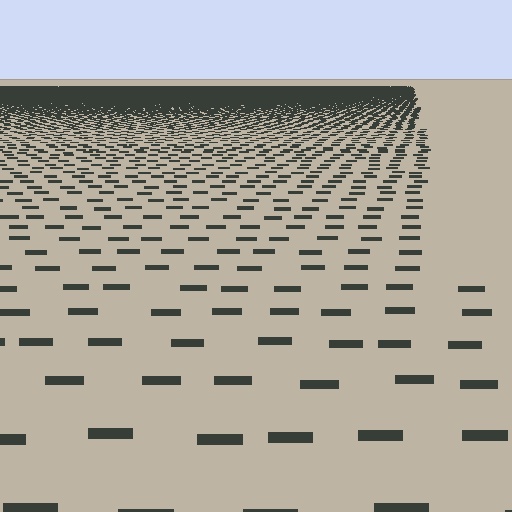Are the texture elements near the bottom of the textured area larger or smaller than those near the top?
Larger. Near the bottom, elements are closer to the viewer and appear at a bigger on-screen size.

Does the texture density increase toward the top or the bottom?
Density increases toward the top.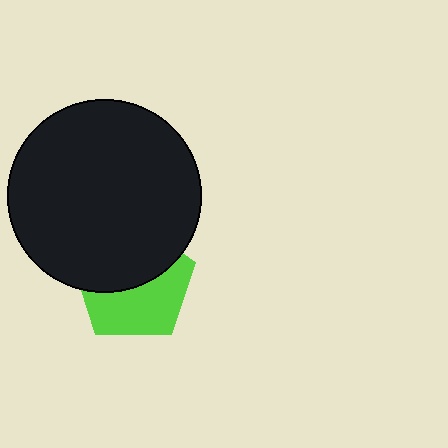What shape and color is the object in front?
The object in front is a black circle.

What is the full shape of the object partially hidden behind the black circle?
The partially hidden object is a lime pentagon.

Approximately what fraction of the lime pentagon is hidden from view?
Roughly 49% of the lime pentagon is hidden behind the black circle.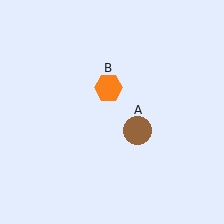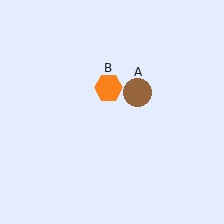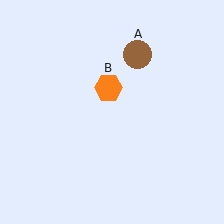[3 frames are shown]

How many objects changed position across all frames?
1 object changed position: brown circle (object A).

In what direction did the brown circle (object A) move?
The brown circle (object A) moved up.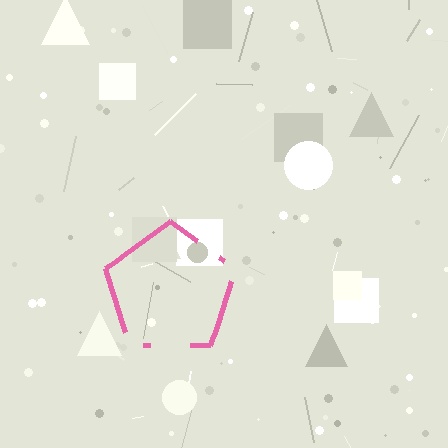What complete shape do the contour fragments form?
The contour fragments form a pentagon.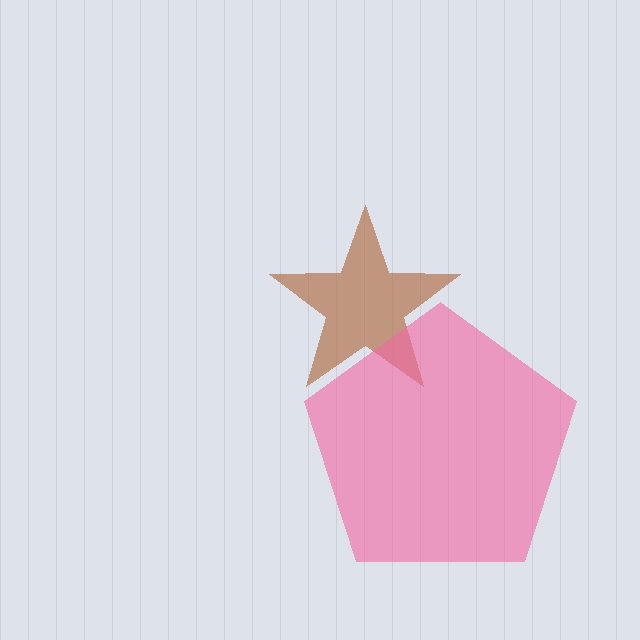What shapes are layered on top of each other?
The layered shapes are: a brown star, a pink pentagon.